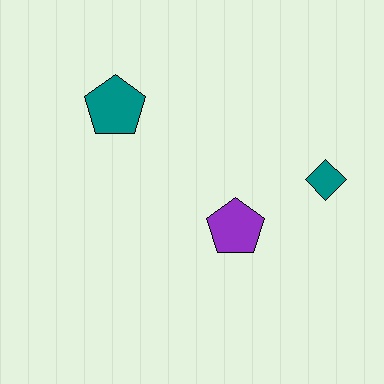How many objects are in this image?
There are 3 objects.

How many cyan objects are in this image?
There are no cyan objects.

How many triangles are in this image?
There are no triangles.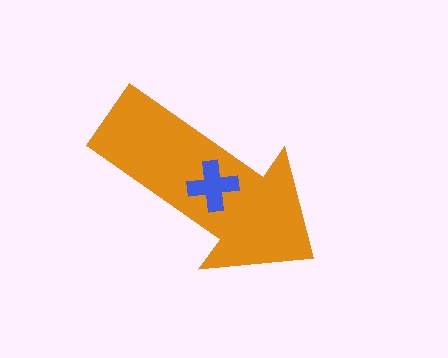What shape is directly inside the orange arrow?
The blue cross.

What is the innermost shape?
The blue cross.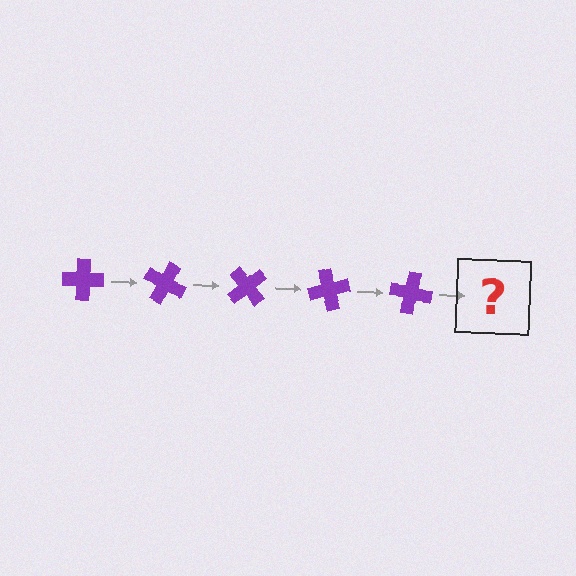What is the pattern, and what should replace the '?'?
The pattern is that the cross rotates 25 degrees each step. The '?' should be a purple cross rotated 125 degrees.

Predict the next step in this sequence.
The next step is a purple cross rotated 125 degrees.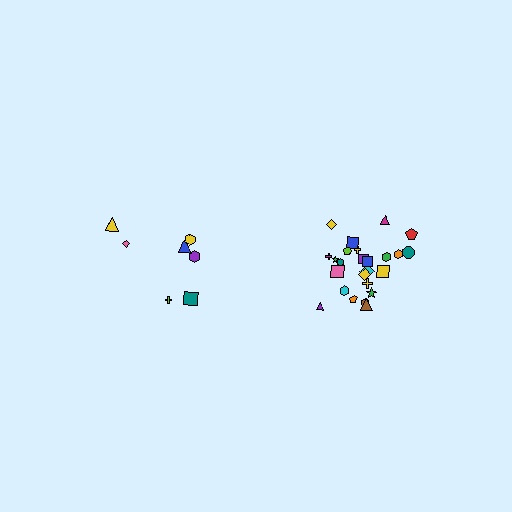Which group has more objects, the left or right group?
The right group.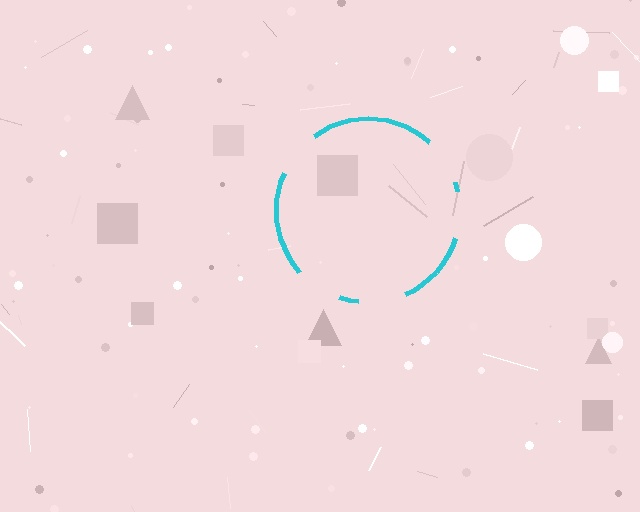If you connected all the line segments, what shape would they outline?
They would outline a circle.